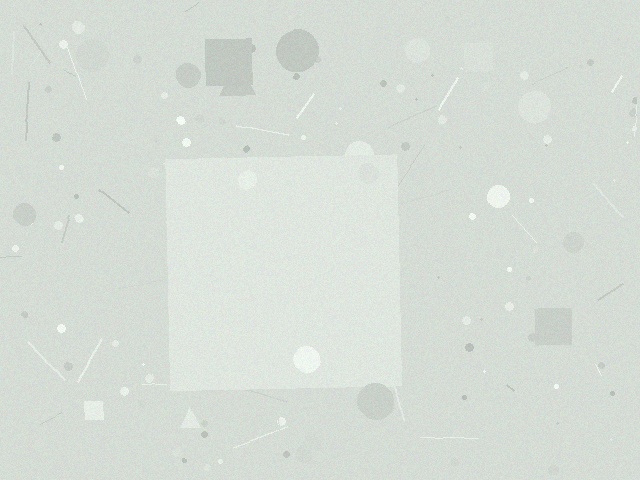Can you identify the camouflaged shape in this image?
The camouflaged shape is a square.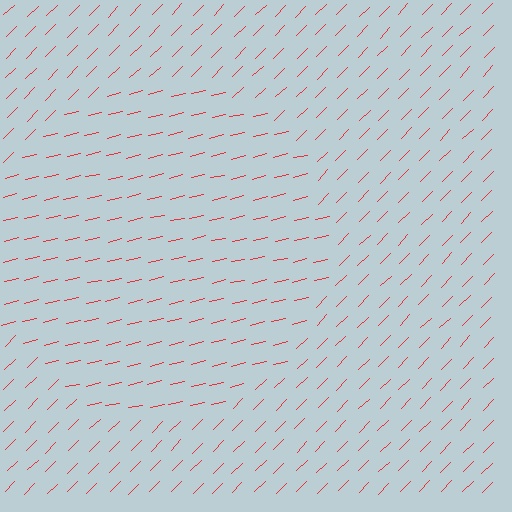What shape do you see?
I see a circle.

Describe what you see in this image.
The image is filled with small red line segments. A circle region in the image has lines oriented differently from the surrounding lines, creating a visible texture boundary.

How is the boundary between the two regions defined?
The boundary is defined purely by a change in line orientation (approximately 32 degrees difference). All lines are the same color and thickness.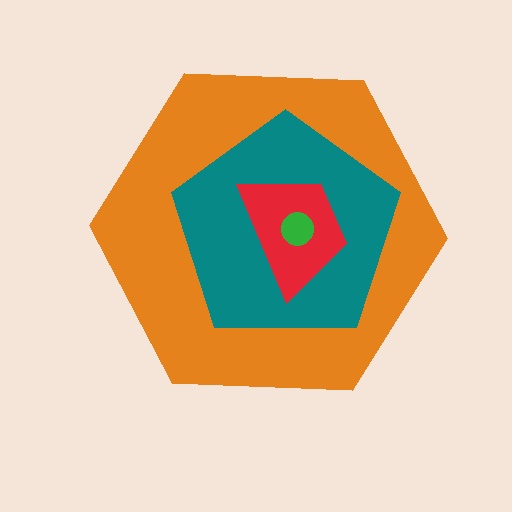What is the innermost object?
The green circle.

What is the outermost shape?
The orange hexagon.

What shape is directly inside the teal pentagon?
The red trapezoid.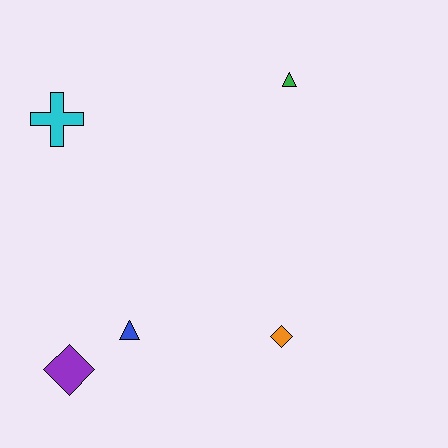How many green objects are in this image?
There is 1 green object.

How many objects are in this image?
There are 5 objects.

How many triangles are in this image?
There are 2 triangles.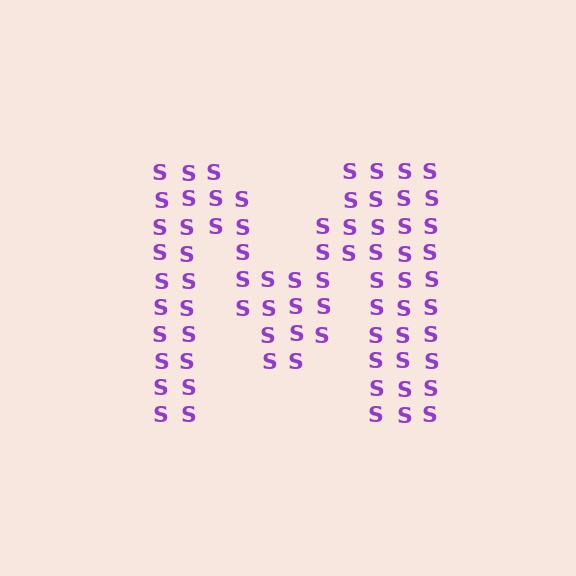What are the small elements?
The small elements are letter S's.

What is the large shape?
The large shape is the letter M.